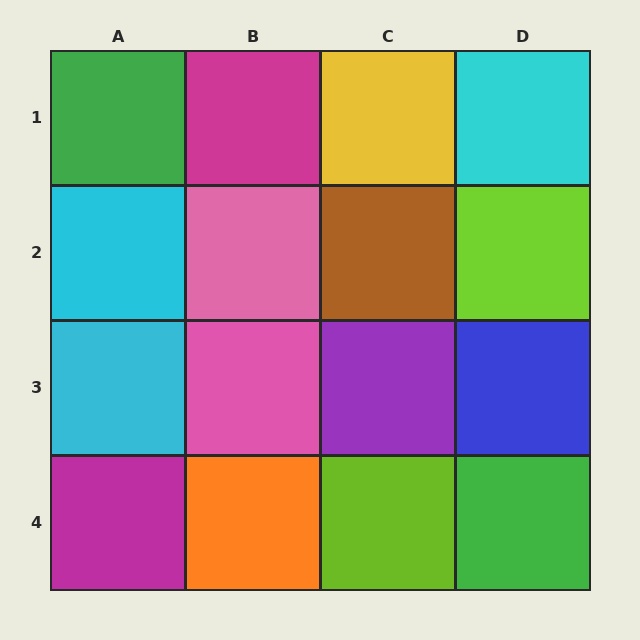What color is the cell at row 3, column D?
Blue.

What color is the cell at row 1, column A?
Green.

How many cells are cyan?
3 cells are cyan.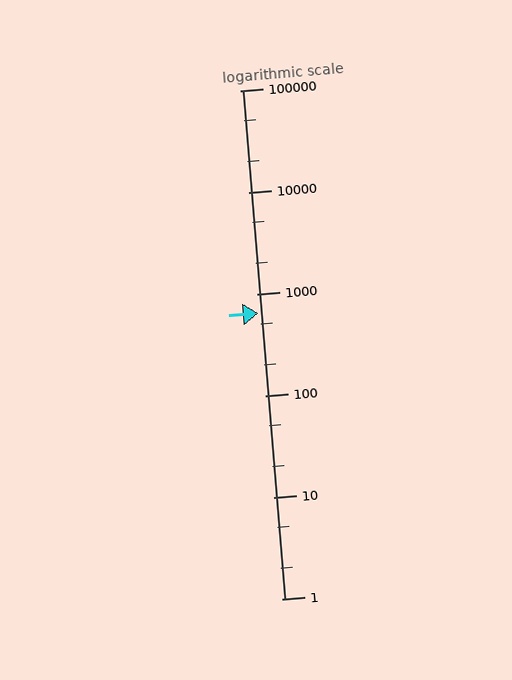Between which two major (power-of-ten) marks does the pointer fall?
The pointer is between 100 and 1000.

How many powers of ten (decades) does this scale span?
The scale spans 5 decades, from 1 to 100000.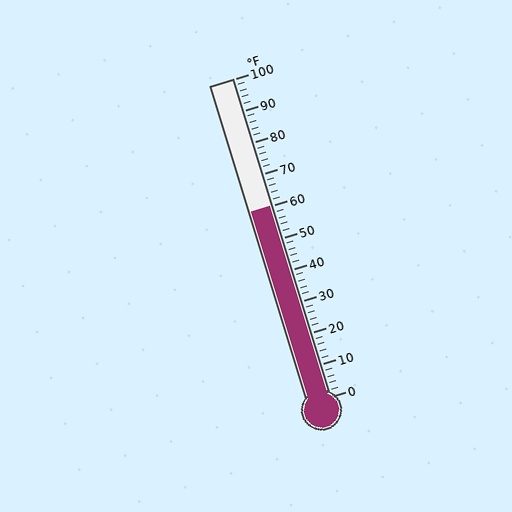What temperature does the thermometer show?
The thermometer shows approximately 60°F.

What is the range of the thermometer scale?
The thermometer scale ranges from 0°F to 100°F.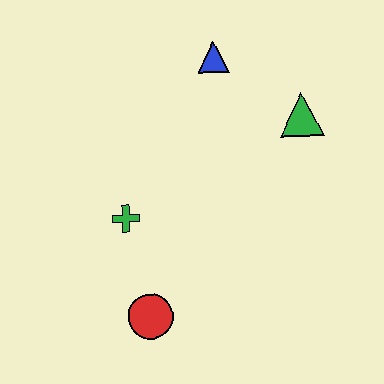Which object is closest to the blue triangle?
The green triangle is closest to the blue triangle.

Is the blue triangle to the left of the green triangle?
Yes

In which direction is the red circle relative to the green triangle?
The red circle is below the green triangle.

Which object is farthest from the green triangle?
The red circle is farthest from the green triangle.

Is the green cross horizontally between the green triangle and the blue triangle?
No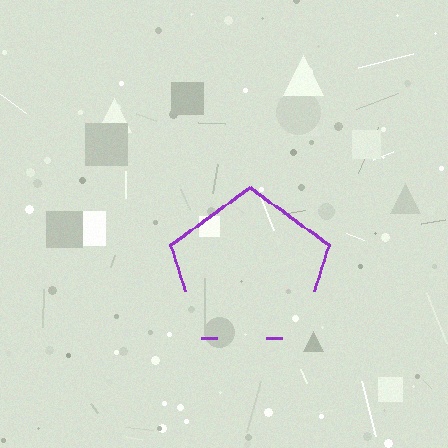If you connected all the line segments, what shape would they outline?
They would outline a pentagon.